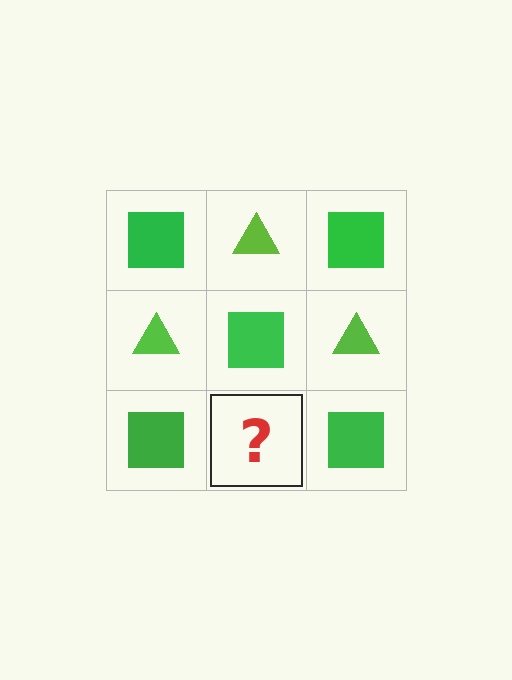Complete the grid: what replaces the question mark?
The question mark should be replaced with a lime triangle.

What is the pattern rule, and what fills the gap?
The rule is that it alternates green square and lime triangle in a checkerboard pattern. The gap should be filled with a lime triangle.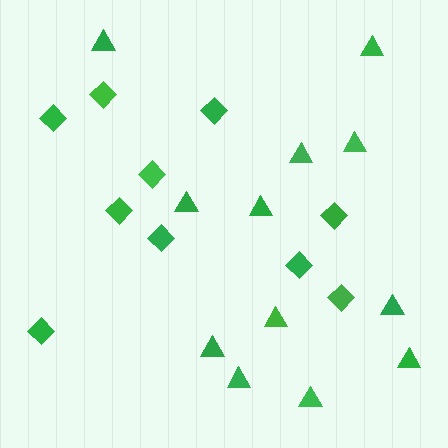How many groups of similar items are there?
There are 2 groups: one group of triangles (12) and one group of diamonds (10).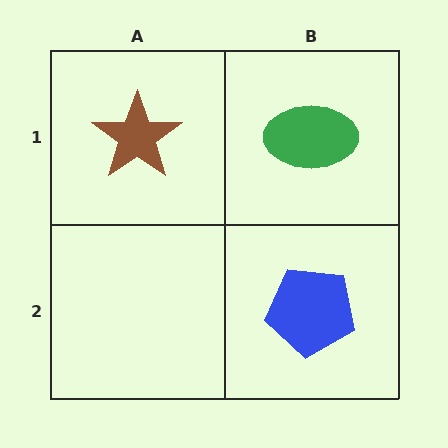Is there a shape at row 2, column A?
No, that cell is empty.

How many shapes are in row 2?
1 shape.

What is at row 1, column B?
A green ellipse.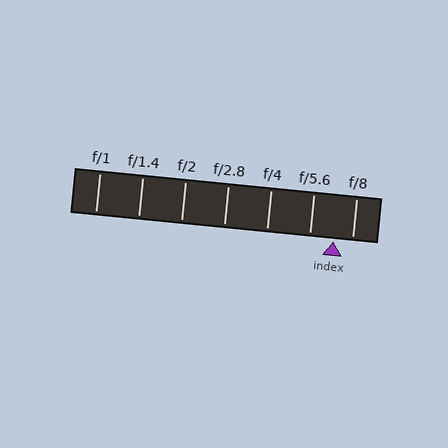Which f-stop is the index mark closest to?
The index mark is closest to f/8.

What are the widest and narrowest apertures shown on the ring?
The widest aperture shown is f/1 and the narrowest is f/8.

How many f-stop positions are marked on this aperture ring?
There are 7 f-stop positions marked.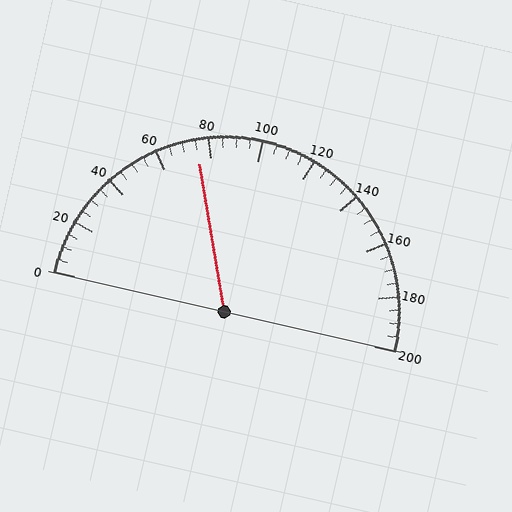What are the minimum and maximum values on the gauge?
The gauge ranges from 0 to 200.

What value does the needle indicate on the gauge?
The needle indicates approximately 75.